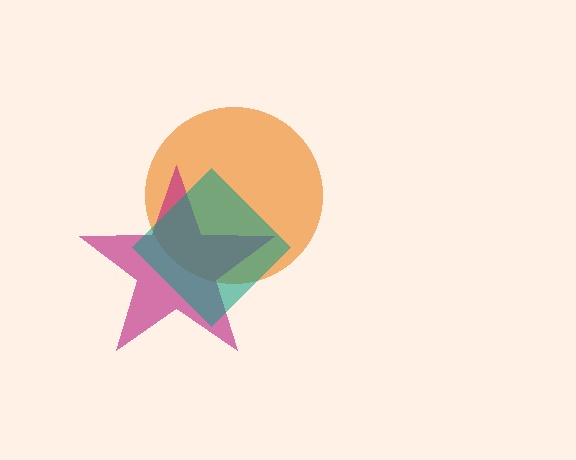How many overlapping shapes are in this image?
There are 3 overlapping shapes in the image.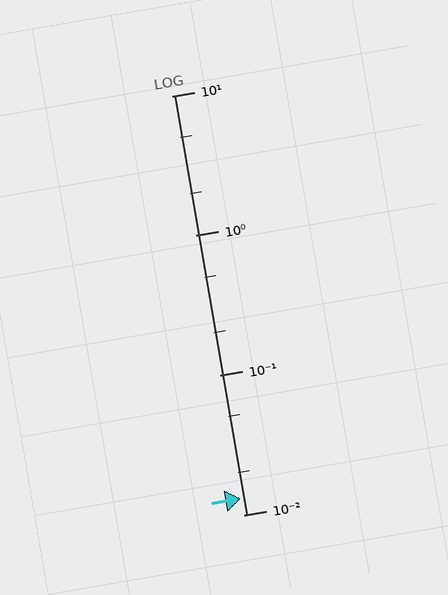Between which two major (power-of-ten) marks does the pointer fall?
The pointer is between 0.01 and 0.1.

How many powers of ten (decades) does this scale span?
The scale spans 3 decades, from 0.01 to 10.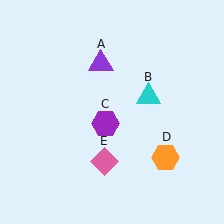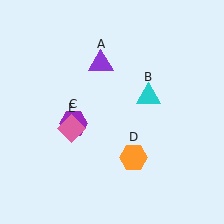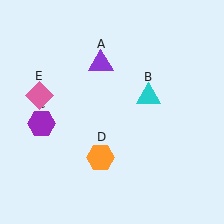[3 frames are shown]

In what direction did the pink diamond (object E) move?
The pink diamond (object E) moved up and to the left.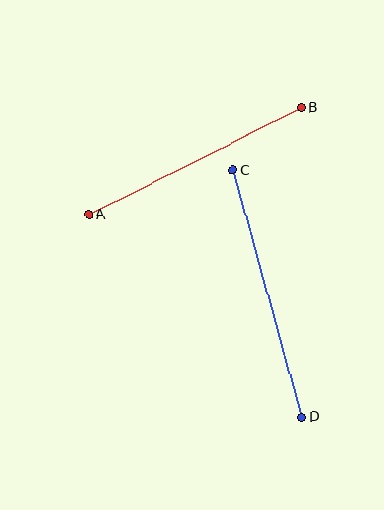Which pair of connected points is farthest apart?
Points C and D are farthest apart.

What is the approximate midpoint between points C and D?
The midpoint is at approximately (267, 294) pixels.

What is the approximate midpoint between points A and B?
The midpoint is at approximately (195, 161) pixels.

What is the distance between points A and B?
The distance is approximately 238 pixels.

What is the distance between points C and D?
The distance is approximately 256 pixels.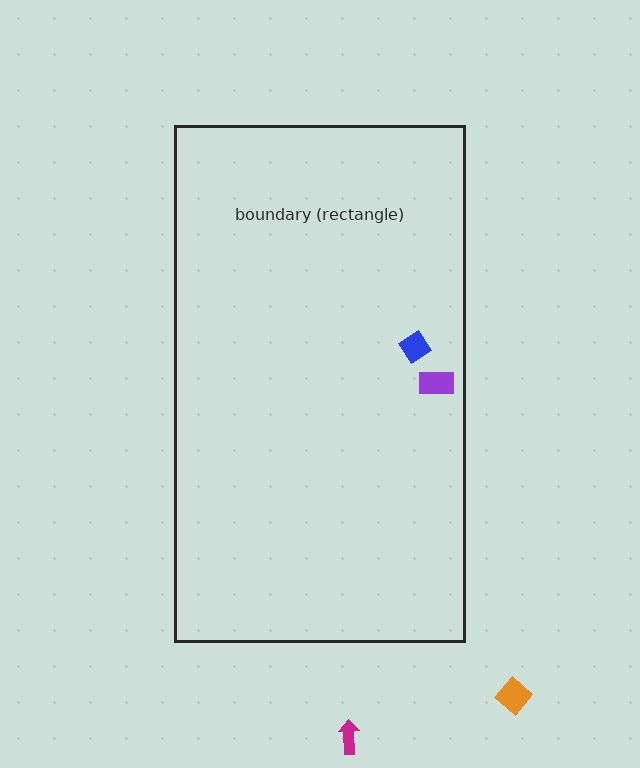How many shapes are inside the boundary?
2 inside, 2 outside.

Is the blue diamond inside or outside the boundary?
Inside.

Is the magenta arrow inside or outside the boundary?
Outside.